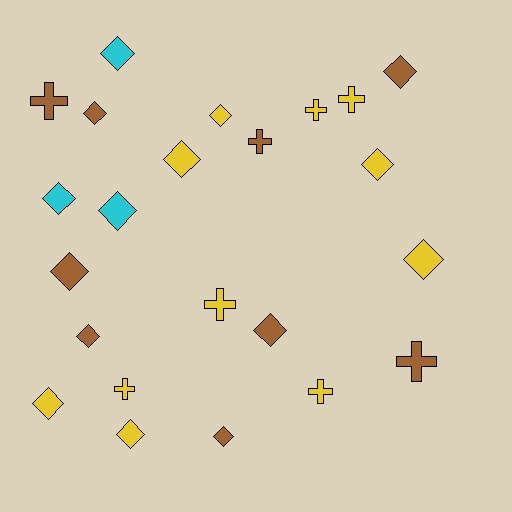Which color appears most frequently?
Yellow, with 11 objects.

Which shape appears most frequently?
Diamond, with 15 objects.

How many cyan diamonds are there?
There are 3 cyan diamonds.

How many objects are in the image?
There are 23 objects.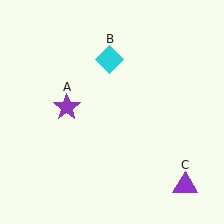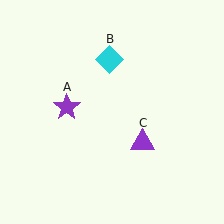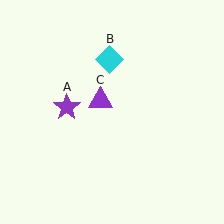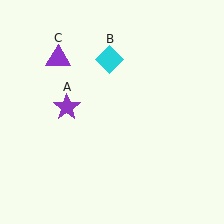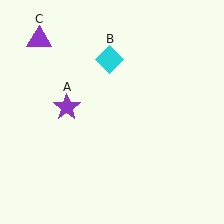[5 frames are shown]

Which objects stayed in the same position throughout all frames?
Purple star (object A) and cyan diamond (object B) remained stationary.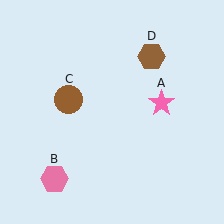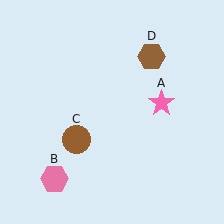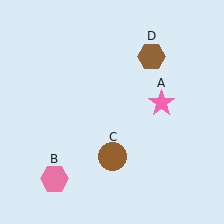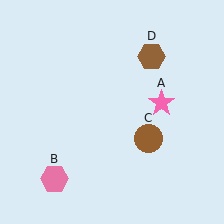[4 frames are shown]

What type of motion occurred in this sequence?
The brown circle (object C) rotated counterclockwise around the center of the scene.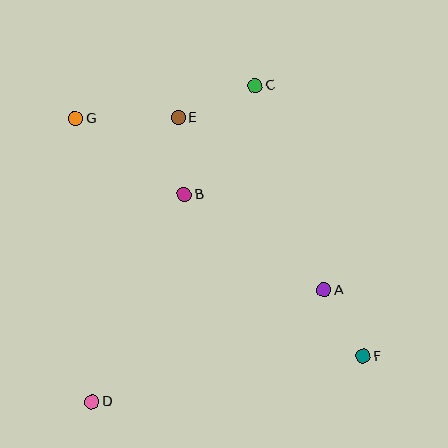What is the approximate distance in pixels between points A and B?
The distance between A and B is approximately 169 pixels.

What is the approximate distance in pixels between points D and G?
The distance between D and G is approximately 284 pixels.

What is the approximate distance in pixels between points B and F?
The distance between B and F is approximately 241 pixels.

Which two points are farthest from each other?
Points F and G are farthest from each other.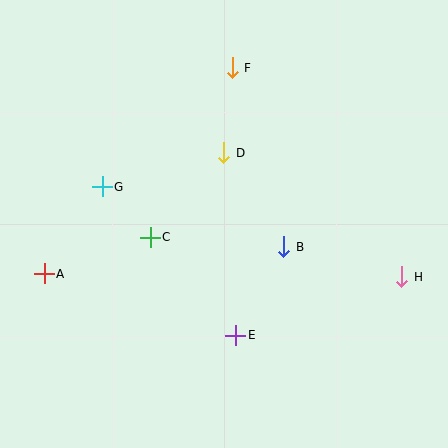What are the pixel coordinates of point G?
Point G is at (102, 187).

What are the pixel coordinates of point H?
Point H is at (402, 277).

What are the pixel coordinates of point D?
Point D is at (224, 153).